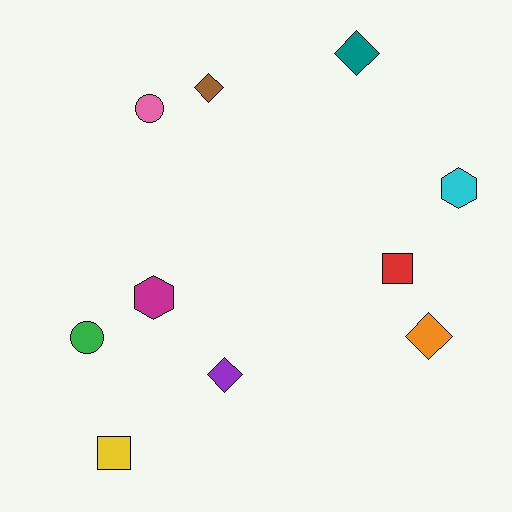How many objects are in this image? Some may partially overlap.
There are 10 objects.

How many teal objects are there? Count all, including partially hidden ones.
There is 1 teal object.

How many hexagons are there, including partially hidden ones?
There are 2 hexagons.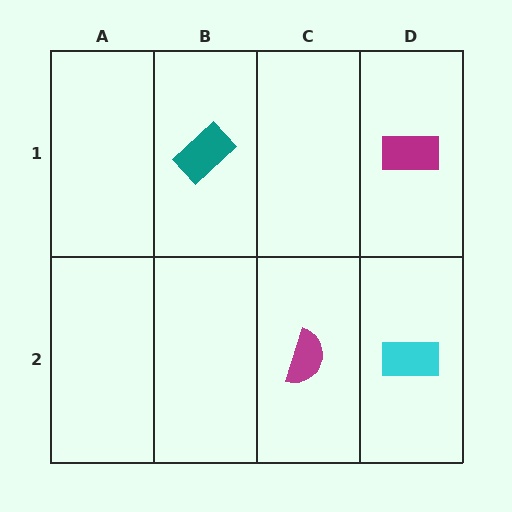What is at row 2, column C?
A magenta semicircle.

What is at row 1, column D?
A magenta rectangle.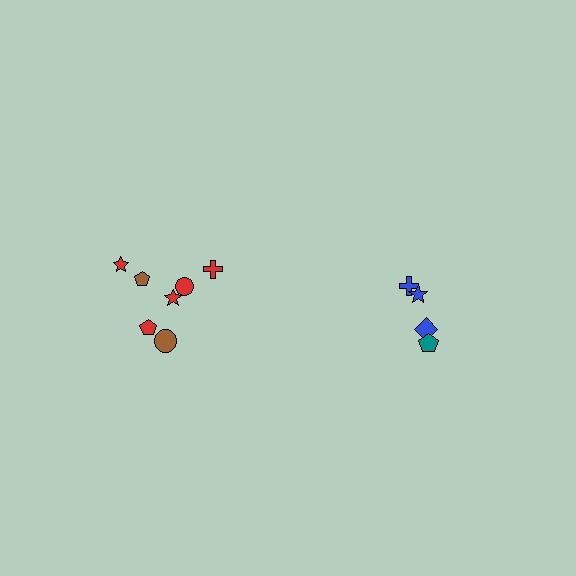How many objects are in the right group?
There are 4 objects.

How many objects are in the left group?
There are 7 objects.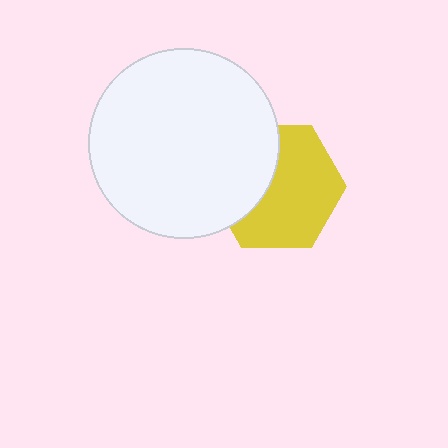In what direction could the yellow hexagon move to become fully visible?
The yellow hexagon could move right. That would shift it out from behind the white circle entirely.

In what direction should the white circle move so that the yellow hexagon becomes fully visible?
The white circle should move left. That is the shortest direction to clear the overlap and leave the yellow hexagon fully visible.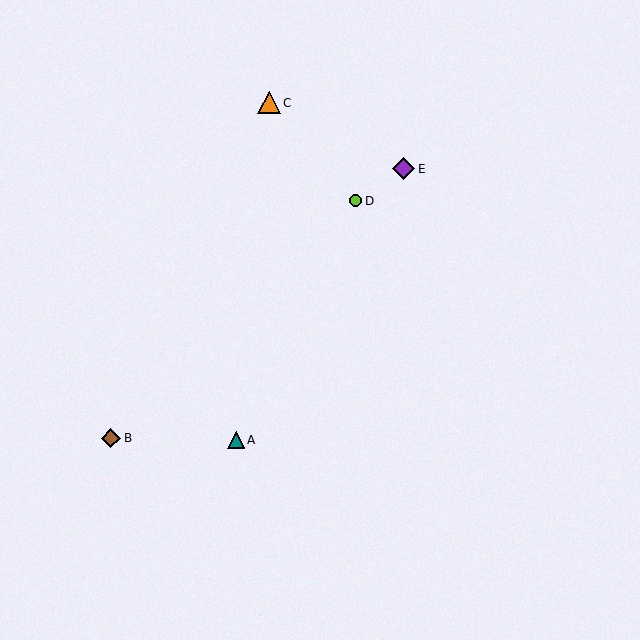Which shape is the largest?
The orange triangle (labeled C) is the largest.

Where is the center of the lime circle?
The center of the lime circle is at (356, 201).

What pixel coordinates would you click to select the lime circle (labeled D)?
Click at (356, 201) to select the lime circle D.